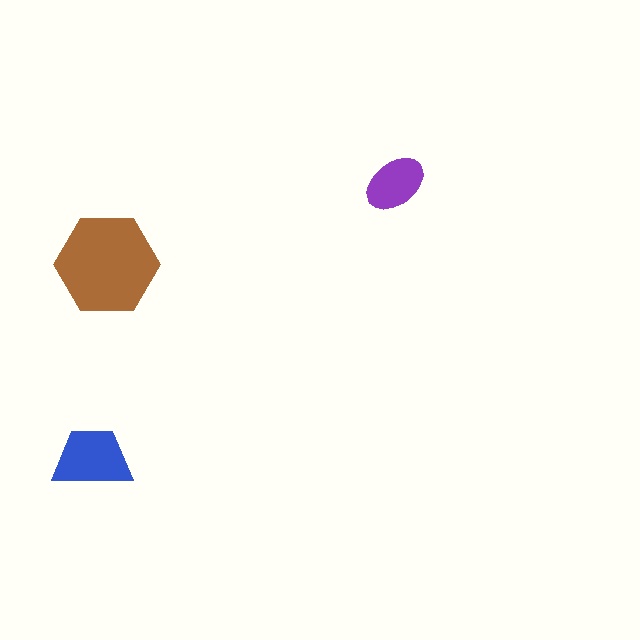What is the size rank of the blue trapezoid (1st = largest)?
2nd.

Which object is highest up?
The purple ellipse is topmost.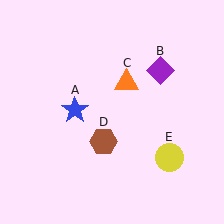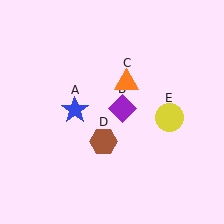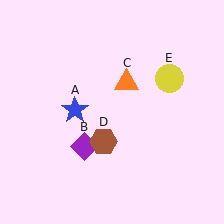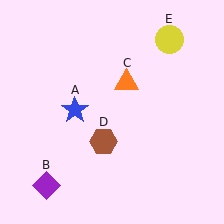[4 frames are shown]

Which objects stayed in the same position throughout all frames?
Blue star (object A) and orange triangle (object C) and brown hexagon (object D) remained stationary.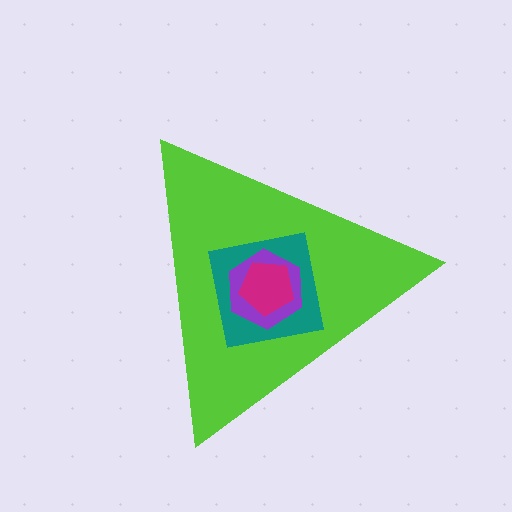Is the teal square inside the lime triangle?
Yes.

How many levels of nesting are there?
4.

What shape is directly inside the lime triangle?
The teal square.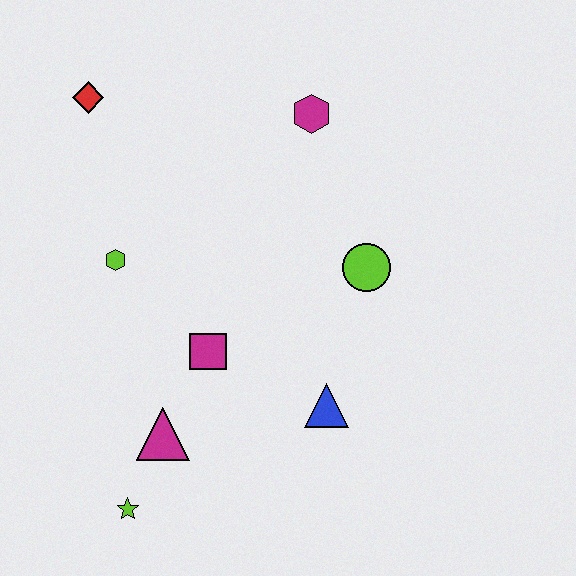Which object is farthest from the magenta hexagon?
The lime star is farthest from the magenta hexagon.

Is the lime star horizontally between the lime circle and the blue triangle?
No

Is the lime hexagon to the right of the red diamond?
Yes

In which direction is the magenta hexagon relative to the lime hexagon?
The magenta hexagon is to the right of the lime hexagon.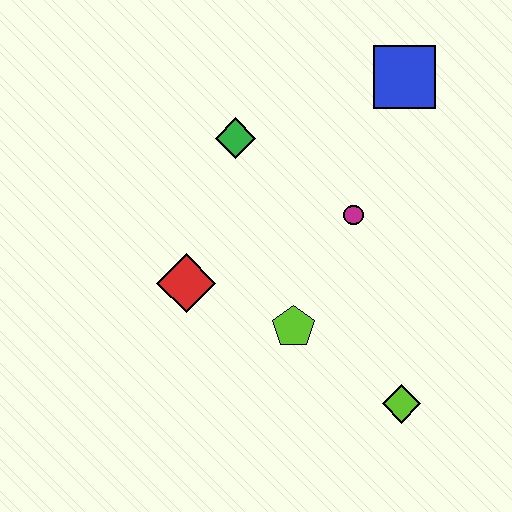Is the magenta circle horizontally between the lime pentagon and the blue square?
Yes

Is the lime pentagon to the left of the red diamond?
No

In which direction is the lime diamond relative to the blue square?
The lime diamond is below the blue square.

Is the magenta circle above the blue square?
No